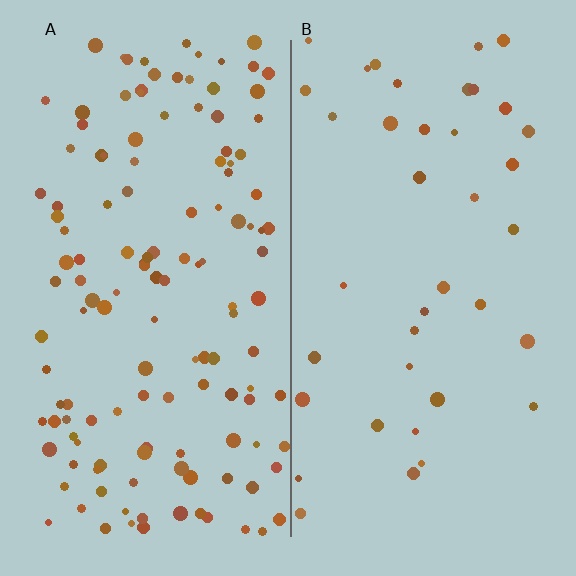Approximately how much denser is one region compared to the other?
Approximately 3.4× — region A over region B.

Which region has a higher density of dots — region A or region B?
A (the left).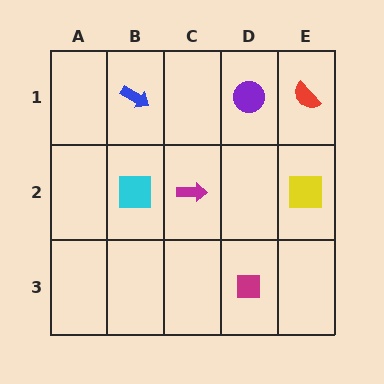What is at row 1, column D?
A purple circle.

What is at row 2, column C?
A magenta arrow.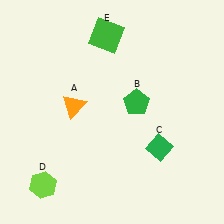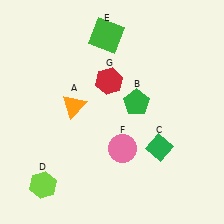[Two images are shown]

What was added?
A pink circle (F), a red hexagon (G) were added in Image 2.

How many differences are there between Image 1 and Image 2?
There are 2 differences between the two images.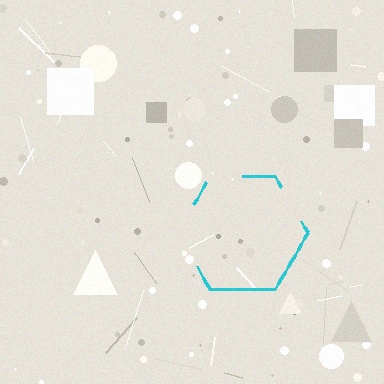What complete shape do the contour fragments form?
The contour fragments form a hexagon.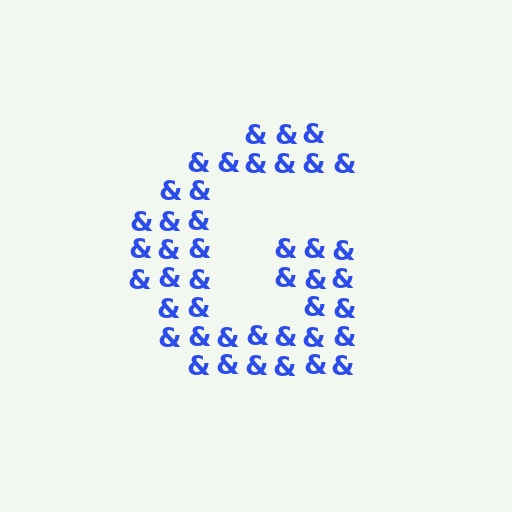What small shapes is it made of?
It is made of small ampersands.